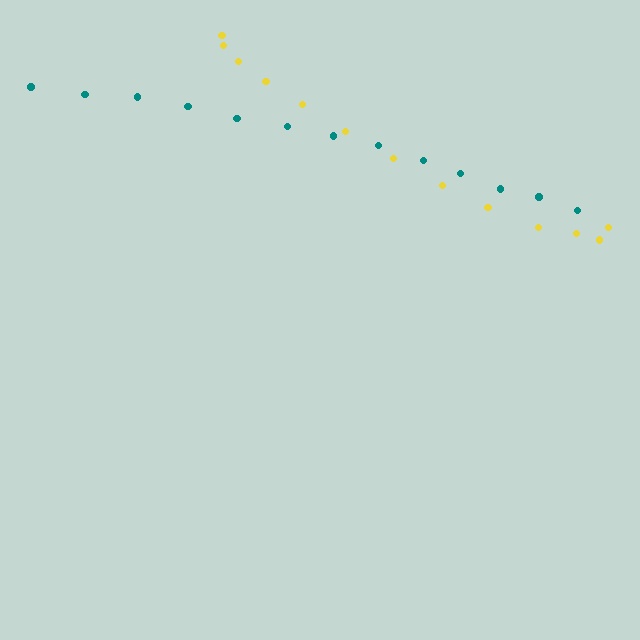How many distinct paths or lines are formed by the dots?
There are 2 distinct paths.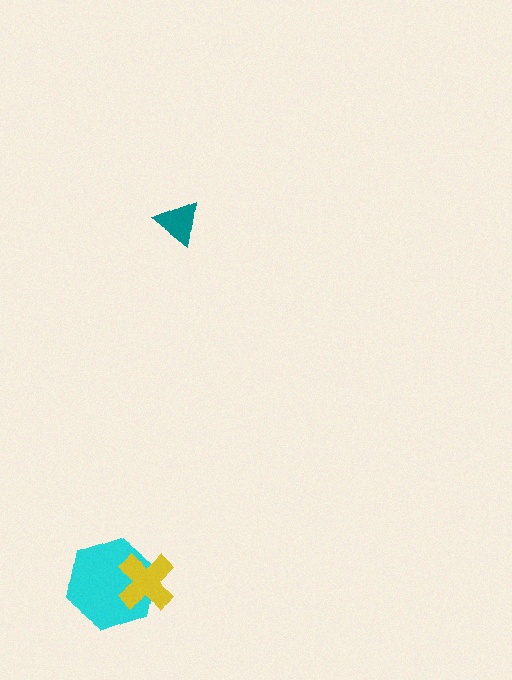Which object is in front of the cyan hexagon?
The yellow cross is in front of the cyan hexagon.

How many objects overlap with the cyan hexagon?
1 object overlaps with the cyan hexagon.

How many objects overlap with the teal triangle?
0 objects overlap with the teal triangle.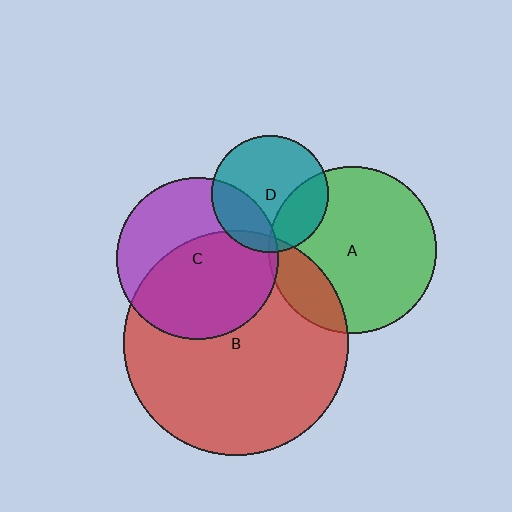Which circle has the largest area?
Circle B (red).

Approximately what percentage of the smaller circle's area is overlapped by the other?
Approximately 25%.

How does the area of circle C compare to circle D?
Approximately 1.9 times.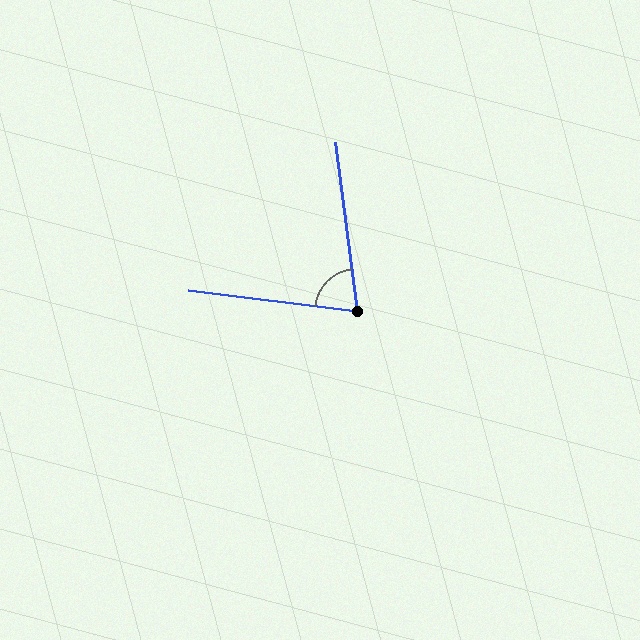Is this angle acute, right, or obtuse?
It is acute.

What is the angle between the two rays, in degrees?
Approximately 76 degrees.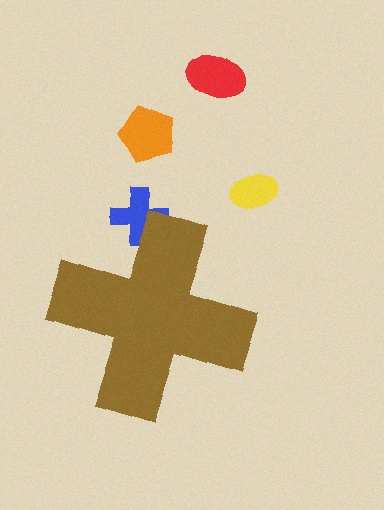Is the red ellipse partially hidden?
No, the red ellipse is fully visible.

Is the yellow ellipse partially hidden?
No, the yellow ellipse is fully visible.